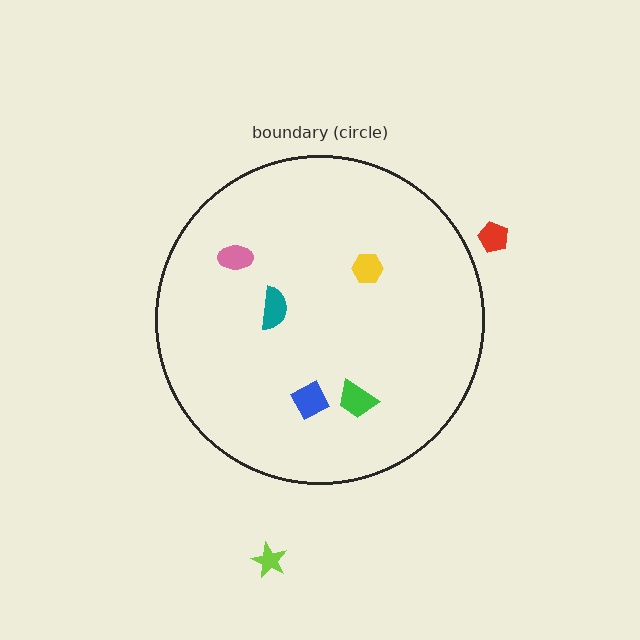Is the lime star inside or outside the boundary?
Outside.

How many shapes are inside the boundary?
5 inside, 2 outside.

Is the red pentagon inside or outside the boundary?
Outside.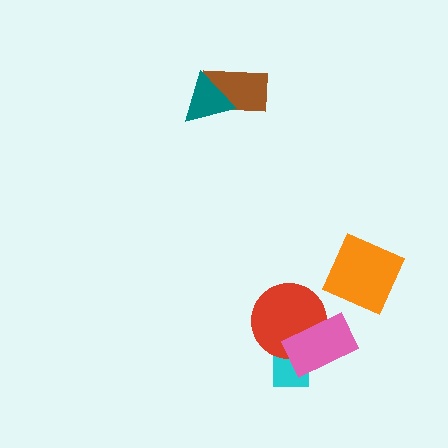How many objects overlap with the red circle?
2 objects overlap with the red circle.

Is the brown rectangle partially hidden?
Yes, it is partially covered by another shape.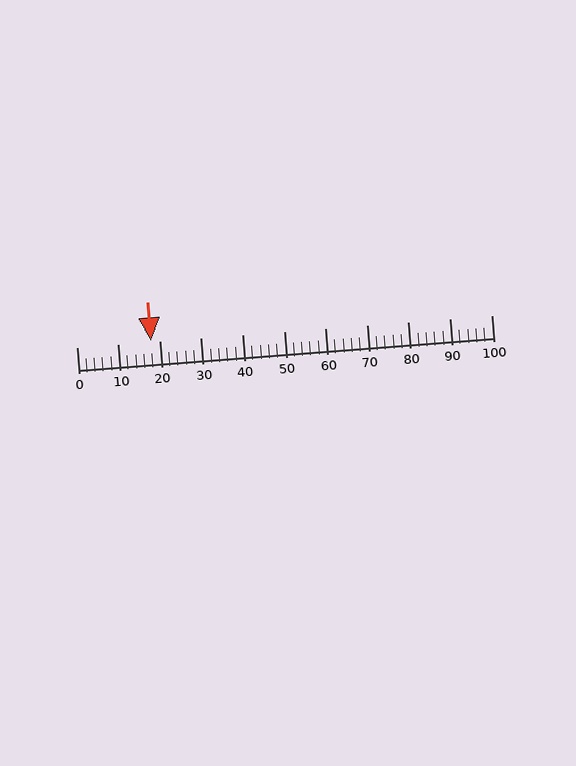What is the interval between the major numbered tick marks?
The major tick marks are spaced 10 units apart.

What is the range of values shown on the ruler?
The ruler shows values from 0 to 100.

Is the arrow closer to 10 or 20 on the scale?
The arrow is closer to 20.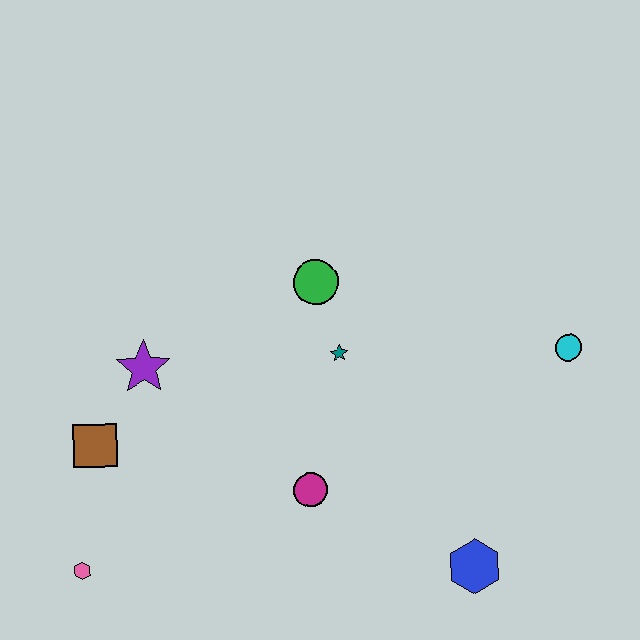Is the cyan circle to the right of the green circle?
Yes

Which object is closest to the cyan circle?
The teal star is closest to the cyan circle.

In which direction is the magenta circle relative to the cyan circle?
The magenta circle is to the left of the cyan circle.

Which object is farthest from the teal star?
The pink hexagon is farthest from the teal star.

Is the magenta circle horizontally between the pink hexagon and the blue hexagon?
Yes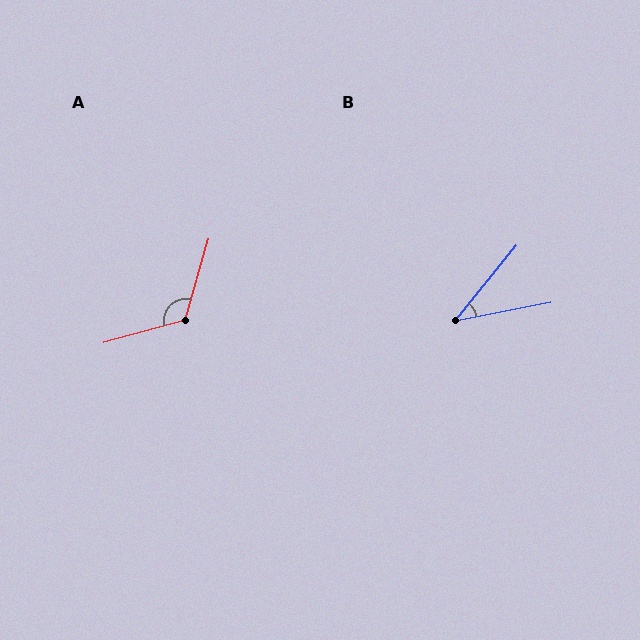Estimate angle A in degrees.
Approximately 121 degrees.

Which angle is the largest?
A, at approximately 121 degrees.